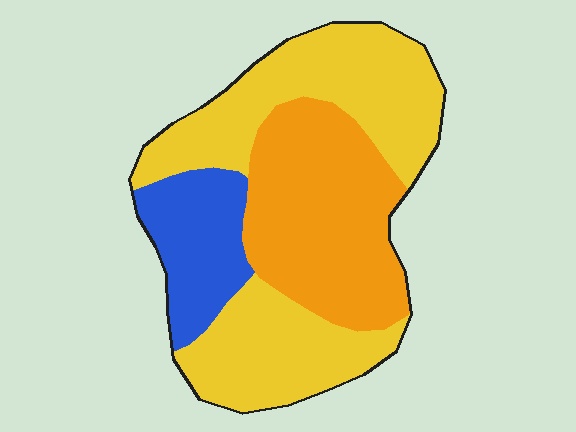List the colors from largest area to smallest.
From largest to smallest: yellow, orange, blue.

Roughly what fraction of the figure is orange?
Orange covers around 35% of the figure.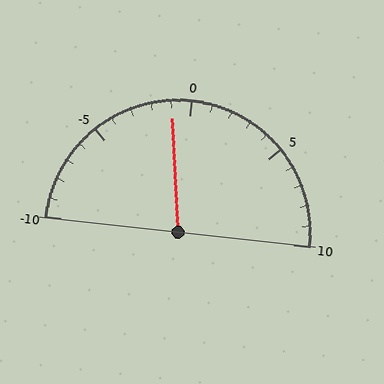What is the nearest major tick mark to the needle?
The nearest major tick mark is 0.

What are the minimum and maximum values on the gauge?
The gauge ranges from -10 to 10.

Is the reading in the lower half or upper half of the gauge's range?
The reading is in the lower half of the range (-10 to 10).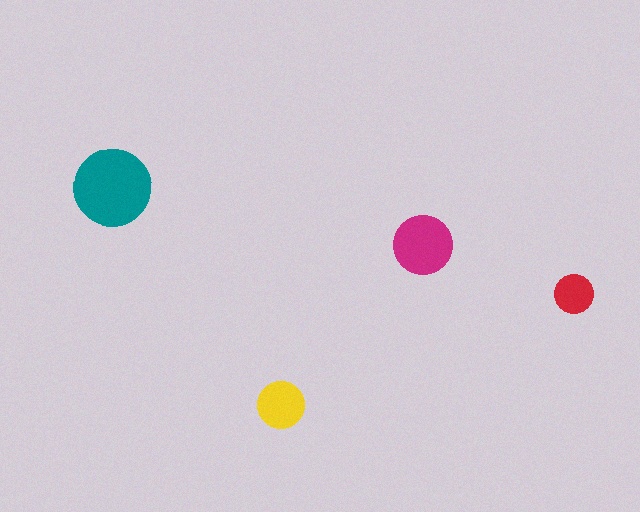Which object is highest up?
The teal circle is topmost.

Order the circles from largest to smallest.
the teal one, the magenta one, the yellow one, the red one.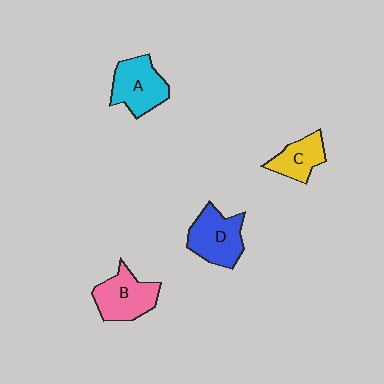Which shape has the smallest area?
Shape C (yellow).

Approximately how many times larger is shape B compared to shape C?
Approximately 1.4 times.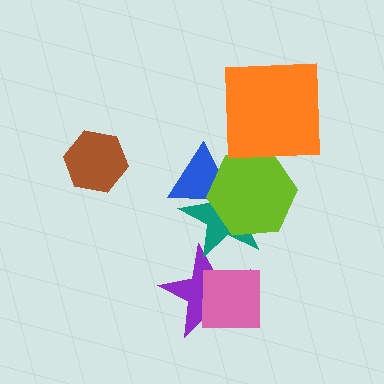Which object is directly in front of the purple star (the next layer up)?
The pink square is directly in front of the purple star.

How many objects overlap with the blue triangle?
2 objects overlap with the blue triangle.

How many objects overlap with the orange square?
0 objects overlap with the orange square.